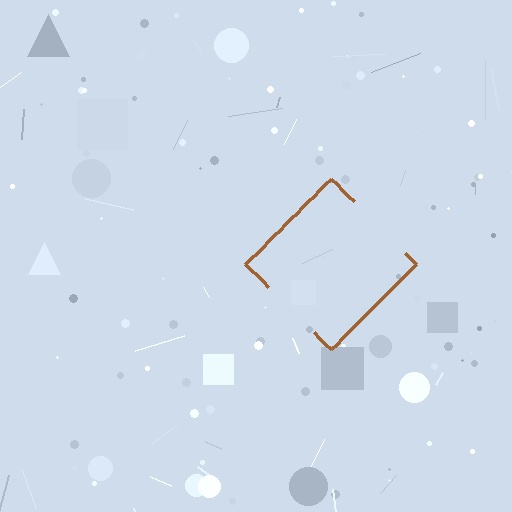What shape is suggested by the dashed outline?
The dashed outline suggests a diamond.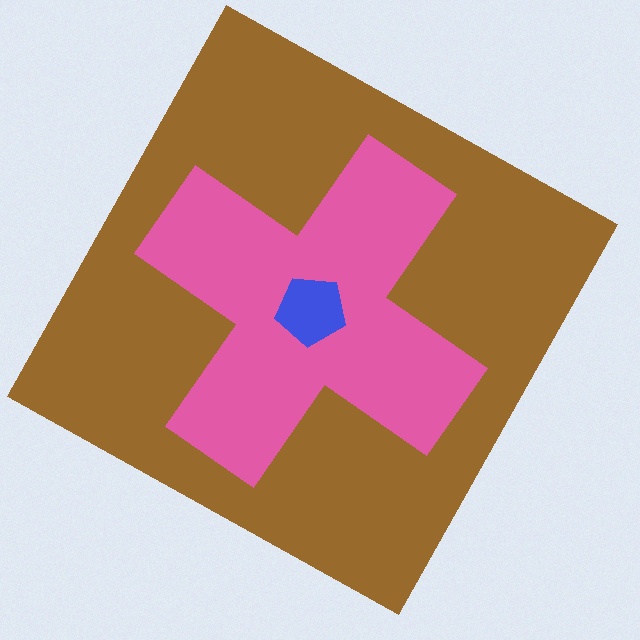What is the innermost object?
The blue pentagon.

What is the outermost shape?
The brown square.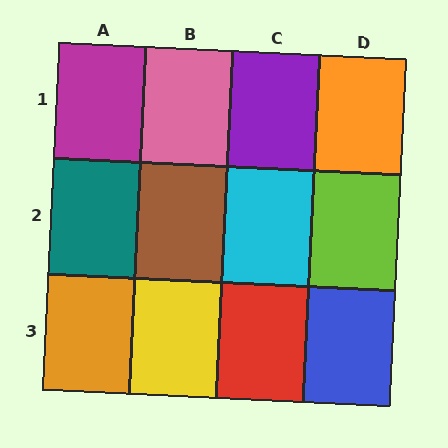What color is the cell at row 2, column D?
Lime.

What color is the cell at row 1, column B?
Pink.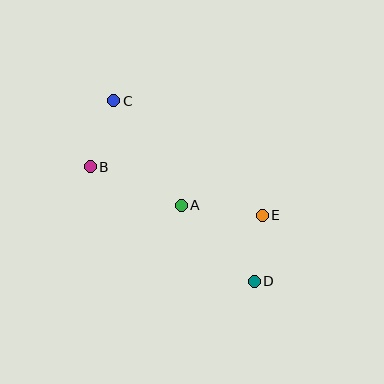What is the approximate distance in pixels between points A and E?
The distance between A and E is approximately 81 pixels.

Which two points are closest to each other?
Points D and E are closest to each other.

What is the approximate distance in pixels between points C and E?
The distance between C and E is approximately 188 pixels.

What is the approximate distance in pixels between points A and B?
The distance between A and B is approximately 99 pixels.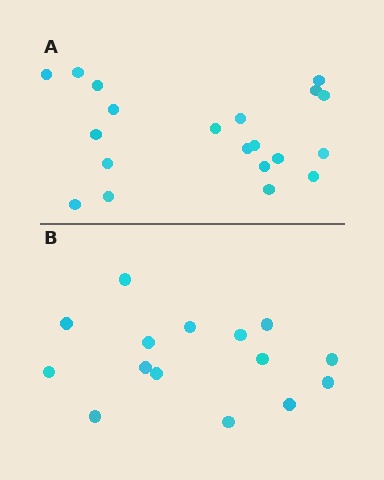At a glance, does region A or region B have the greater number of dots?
Region A (the top region) has more dots.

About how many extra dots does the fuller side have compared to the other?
Region A has about 5 more dots than region B.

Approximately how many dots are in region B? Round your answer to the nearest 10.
About 20 dots. (The exact count is 15, which rounds to 20.)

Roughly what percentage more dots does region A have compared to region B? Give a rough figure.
About 35% more.